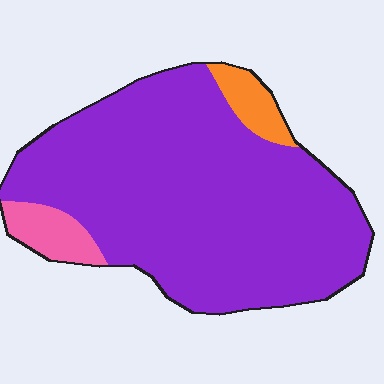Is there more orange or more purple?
Purple.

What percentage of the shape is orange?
Orange covers around 5% of the shape.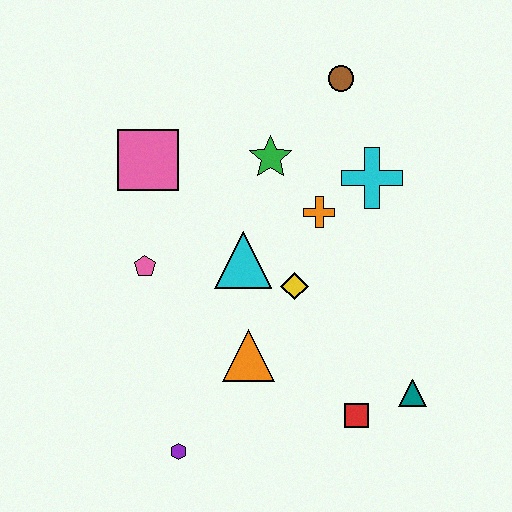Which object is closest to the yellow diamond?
The cyan triangle is closest to the yellow diamond.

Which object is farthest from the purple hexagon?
The brown circle is farthest from the purple hexagon.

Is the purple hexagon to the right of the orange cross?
No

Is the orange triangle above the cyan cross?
No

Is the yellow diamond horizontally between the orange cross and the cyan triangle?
Yes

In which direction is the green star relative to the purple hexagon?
The green star is above the purple hexagon.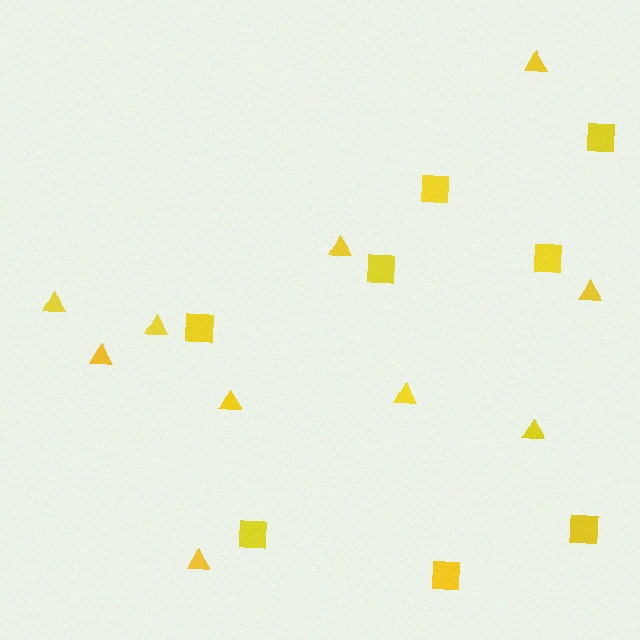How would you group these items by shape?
There are 2 groups: one group of triangles (10) and one group of squares (8).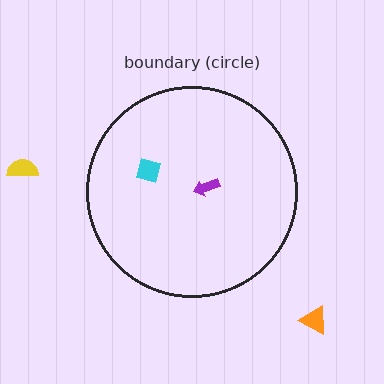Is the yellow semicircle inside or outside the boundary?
Outside.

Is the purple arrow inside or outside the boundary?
Inside.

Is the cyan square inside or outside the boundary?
Inside.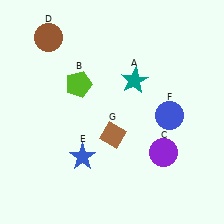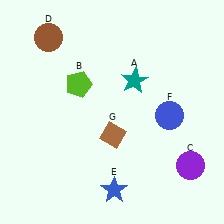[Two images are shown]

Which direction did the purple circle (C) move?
The purple circle (C) moved right.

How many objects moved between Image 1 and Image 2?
2 objects moved between the two images.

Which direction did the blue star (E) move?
The blue star (E) moved down.